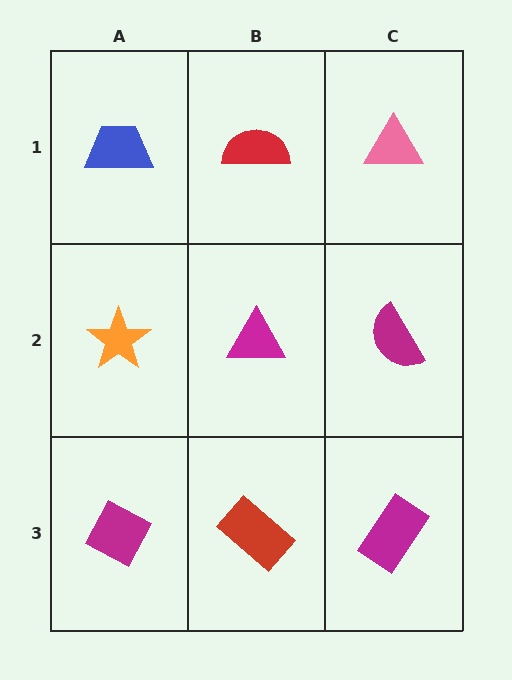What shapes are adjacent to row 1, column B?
A magenta triangle (row 2, column B), a blue trapezoid (row 1, column A), a pink triangle (row 1, column C).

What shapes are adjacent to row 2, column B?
A red semicircle (row 1, column B), a red rectangle (row 3, column B), an orange star (row 2, column A), a magenta semicircle (row 2, column C).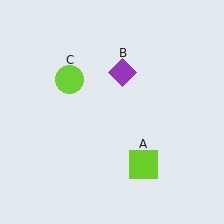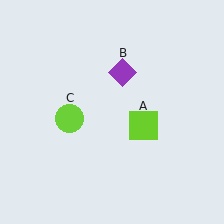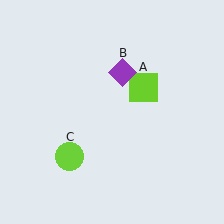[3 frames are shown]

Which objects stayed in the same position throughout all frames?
Purple diamond (object B) remained stationary.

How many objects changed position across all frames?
2 objects changed position: lime square (object A), lime circle (object C).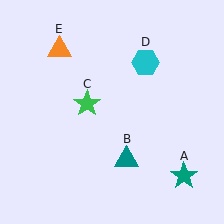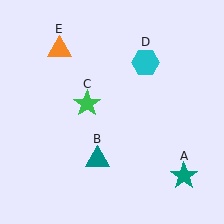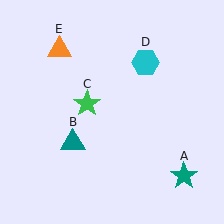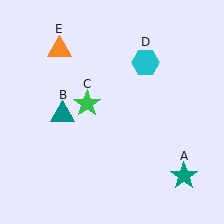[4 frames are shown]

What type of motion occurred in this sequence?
The teal triangle (object B) rotated clockwise around the center of the scene.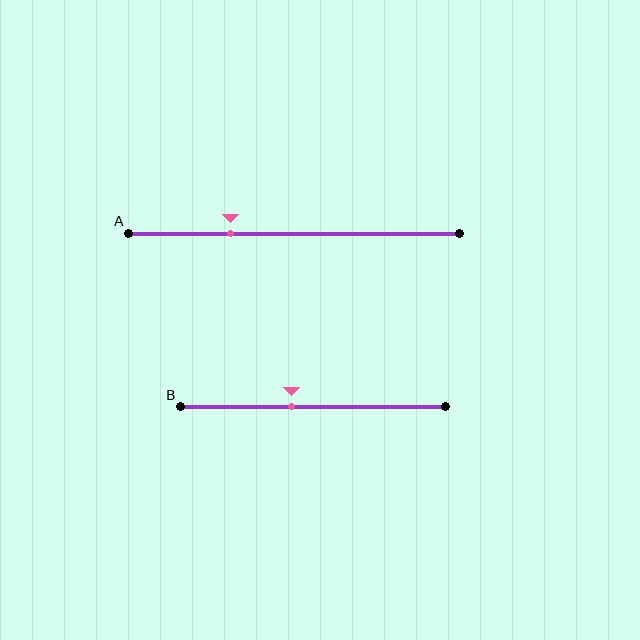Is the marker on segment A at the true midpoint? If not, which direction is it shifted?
No, the marker on segment A is shifted to the left by about 19% of the segment length.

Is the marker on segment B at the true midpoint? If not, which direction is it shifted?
No, the marker on segment B is shifted to the left by about 8% of the segment length.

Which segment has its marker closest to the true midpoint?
Segment B has its marker closest to the true midpoint.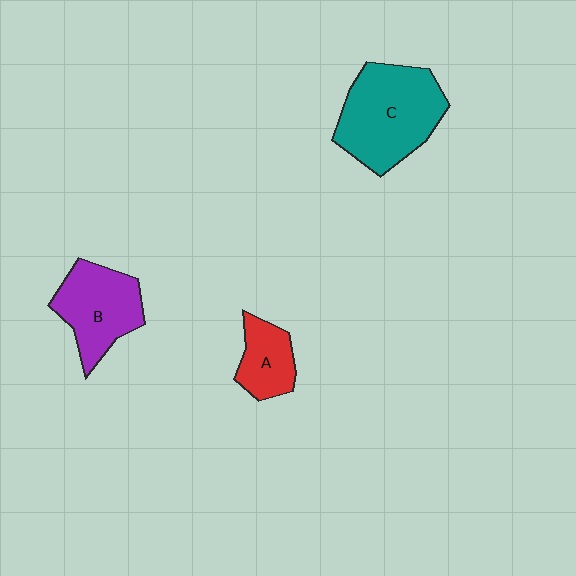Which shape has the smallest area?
Shape A (red).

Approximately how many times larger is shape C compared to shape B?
Approximately 1.4 times.